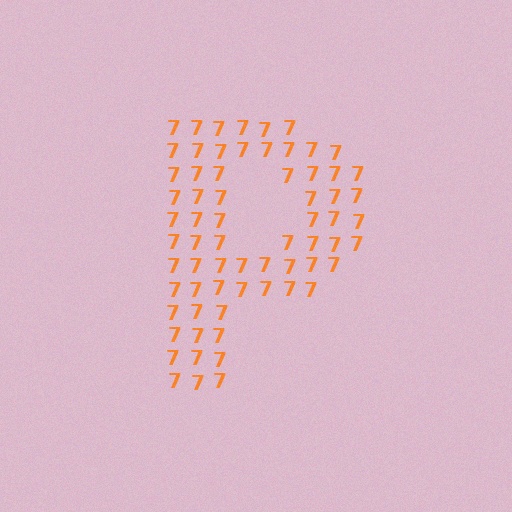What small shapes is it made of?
It is made of small digit 7's.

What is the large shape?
The large shape is the letter P.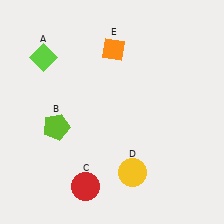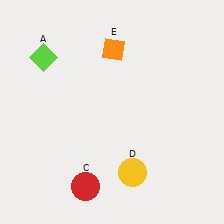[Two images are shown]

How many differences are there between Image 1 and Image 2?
There is 1 difference between the two images.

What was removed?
The lime pentagon (B) was removed in Image 2.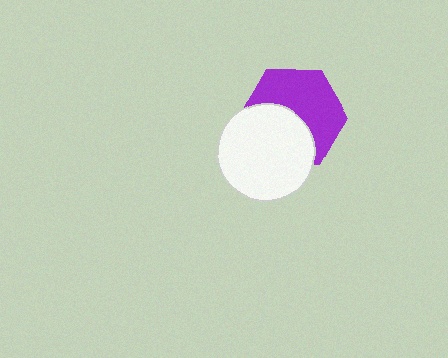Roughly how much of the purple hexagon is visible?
About half of it is visible (roughly 56%).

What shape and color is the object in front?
The object in front is a white circle.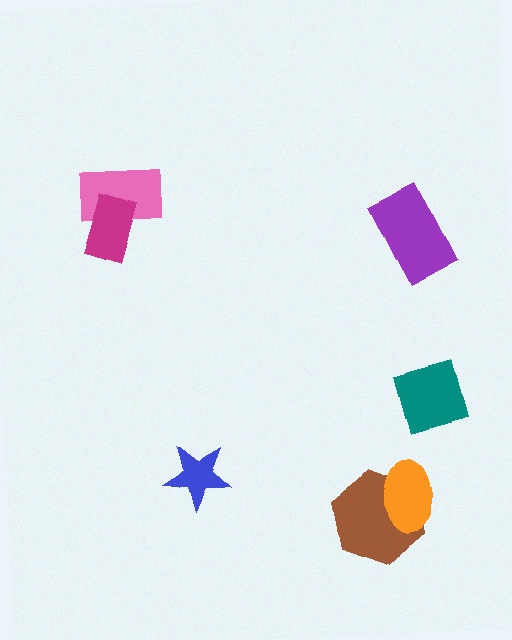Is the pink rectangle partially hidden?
Yes, it is partially covered by another shape.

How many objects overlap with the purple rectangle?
0 objects overlap with the purple rectangle.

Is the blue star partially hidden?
No, no other shape covers it.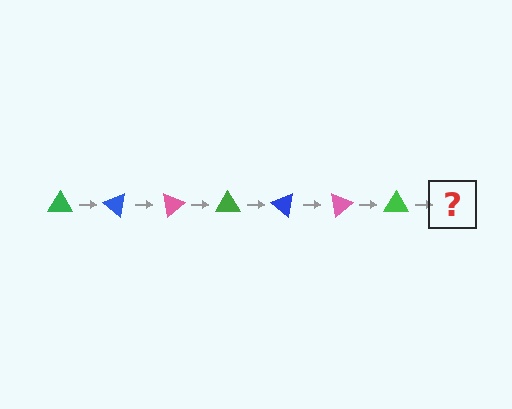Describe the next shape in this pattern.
It should be a blue triangle, rotated 280 degrees from the start.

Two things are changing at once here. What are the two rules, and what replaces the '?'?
The two rules are that it rotates 40 degrees each step and the color cycles through green, blue, and pink. The '?' should be a blue triangle, rotated 280 degrees from the start.